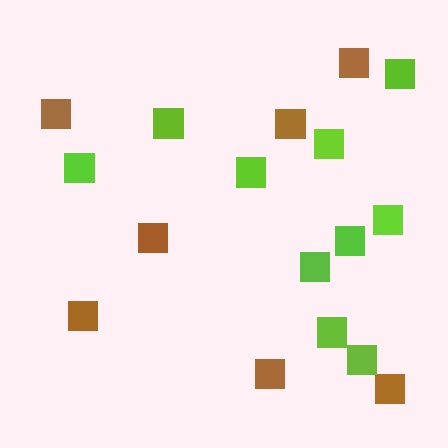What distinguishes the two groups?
There are 2 groups: one group of brown squares (7) and one group of lime squares (10).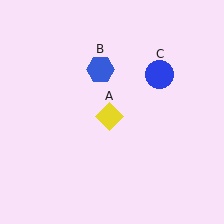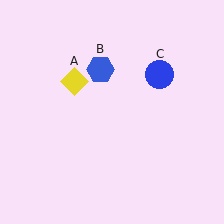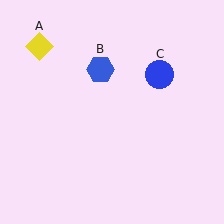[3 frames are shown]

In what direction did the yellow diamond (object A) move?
The yellow diamond (object A) moved up and to the left.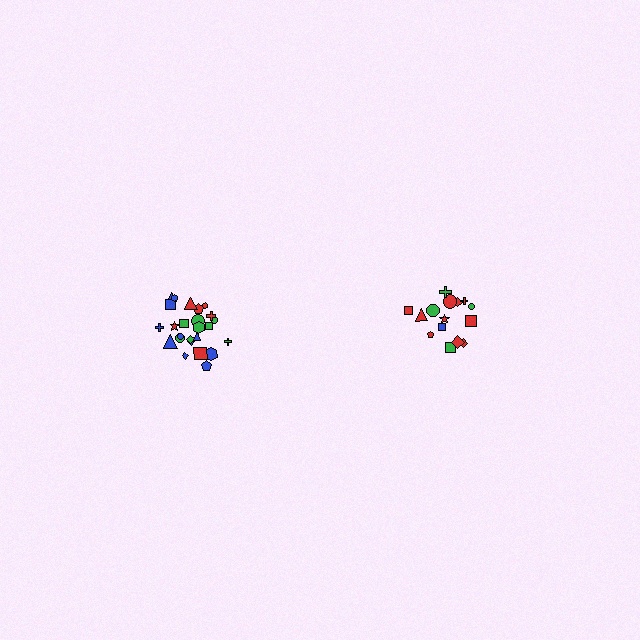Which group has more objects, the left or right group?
The left group.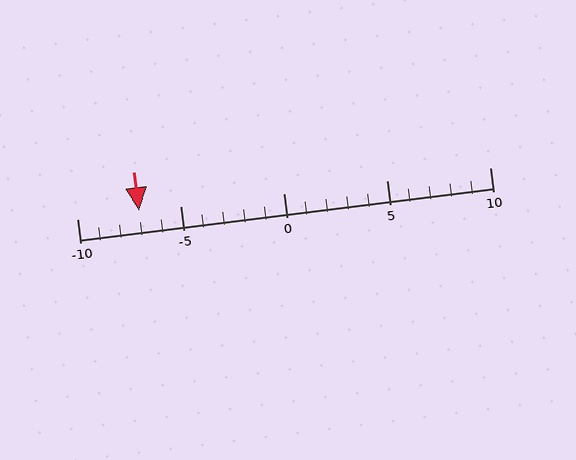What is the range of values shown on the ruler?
The ruler shows values from -10 to 10.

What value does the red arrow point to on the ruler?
The red arrow points to approximately -7.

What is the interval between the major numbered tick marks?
The major tick marks are spaced 5 units apart.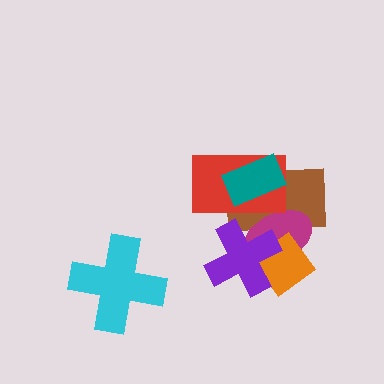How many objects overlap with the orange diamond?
3 objects overlap with the orange diamond.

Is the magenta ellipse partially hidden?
Yes, it is partially covered by another shape.